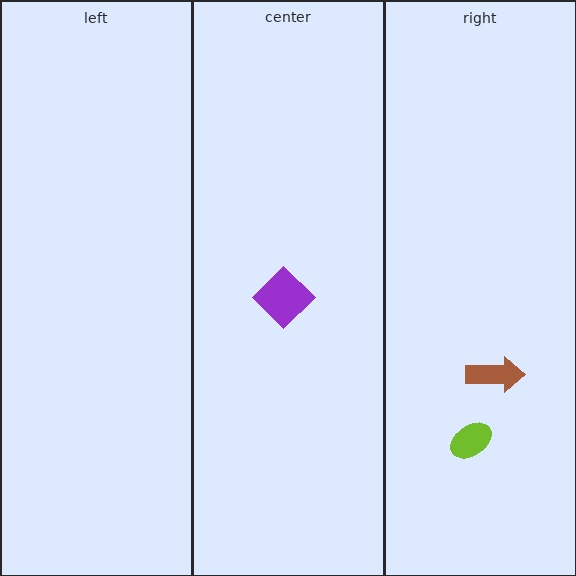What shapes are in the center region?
The purple diamond.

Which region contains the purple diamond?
The center region.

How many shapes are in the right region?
2.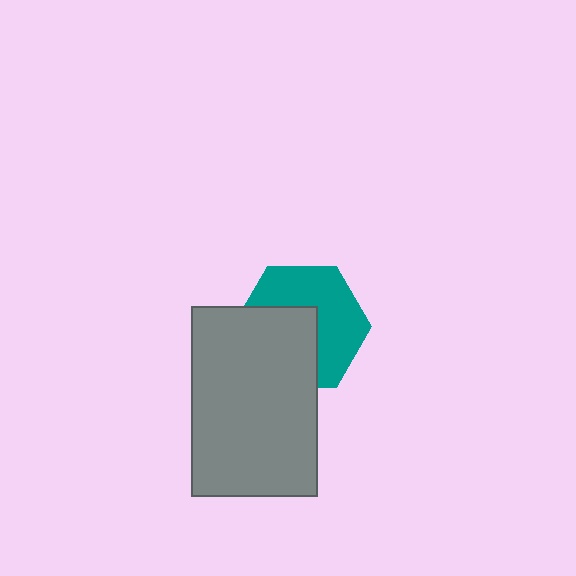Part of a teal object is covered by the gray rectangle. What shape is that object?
It is a hexagon.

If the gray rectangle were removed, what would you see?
You would see the complete teal hexagon.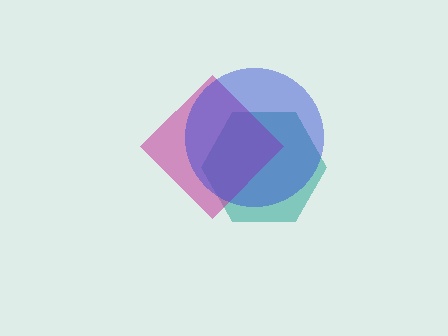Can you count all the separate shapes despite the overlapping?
Yes, there are 3 separate shapes.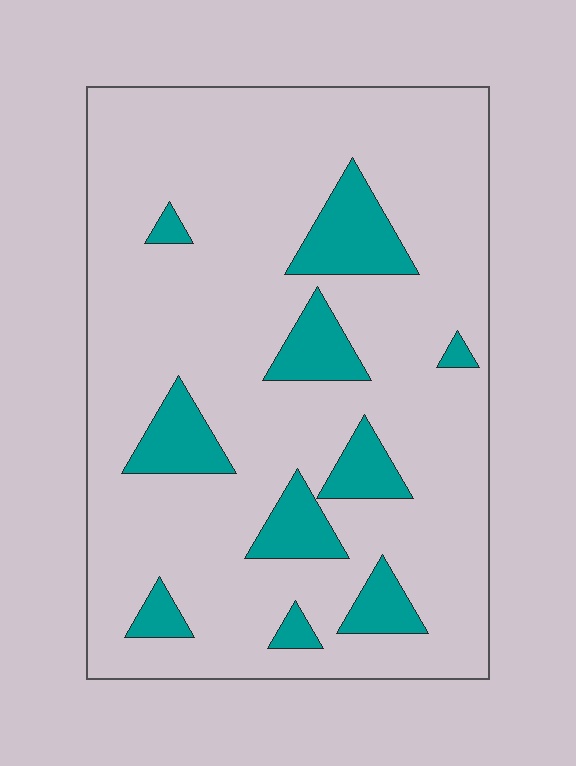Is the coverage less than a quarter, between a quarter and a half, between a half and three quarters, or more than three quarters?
Less than a quarter.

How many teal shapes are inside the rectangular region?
10.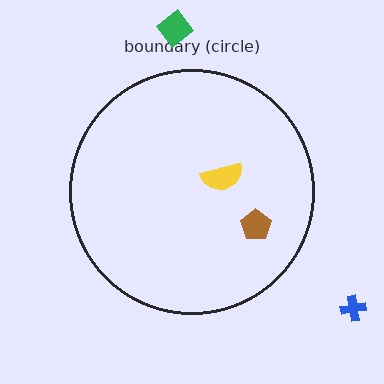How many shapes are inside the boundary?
2 inside, 2 outside.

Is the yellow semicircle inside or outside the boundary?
Inside.